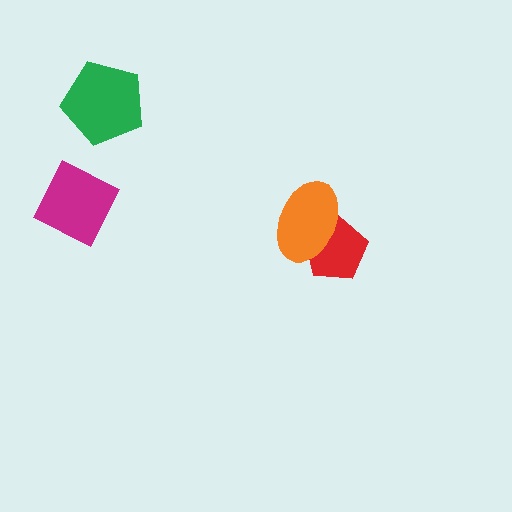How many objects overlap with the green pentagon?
0 objects overlap with the green pentagon.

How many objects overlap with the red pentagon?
1 object overlaps with the red pentagon.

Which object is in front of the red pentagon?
The orange ellipse is in front of the red pentagon.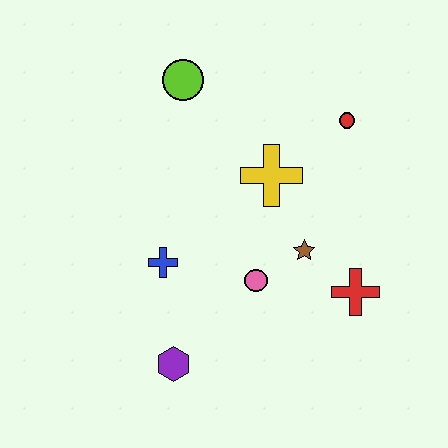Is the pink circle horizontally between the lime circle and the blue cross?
No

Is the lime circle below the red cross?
No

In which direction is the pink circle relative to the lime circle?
The pink circle is below the lime circle.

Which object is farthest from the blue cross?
The red circle is farthest from the blue cross.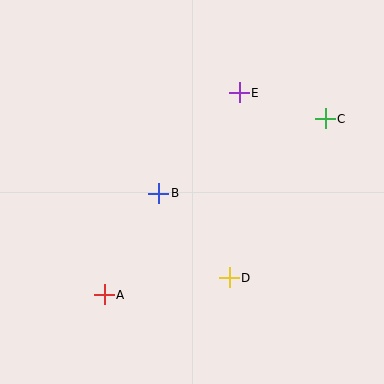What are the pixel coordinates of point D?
Point D is at (229, 278).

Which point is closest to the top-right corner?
Point C is closest to the top-right corner.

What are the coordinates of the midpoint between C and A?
The midpoint between C and A is at (215, 207).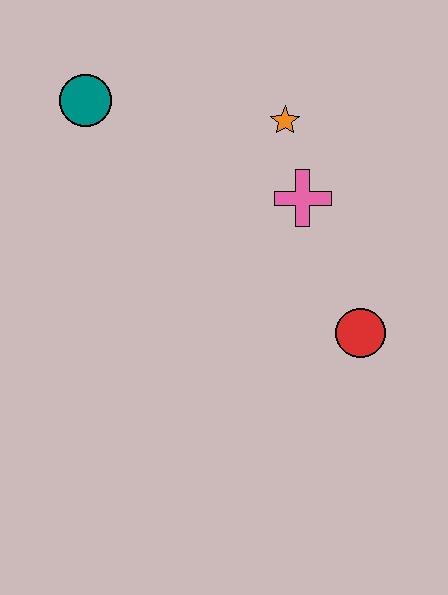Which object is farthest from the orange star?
The red circle is farthest from the orange star.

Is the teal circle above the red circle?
Yes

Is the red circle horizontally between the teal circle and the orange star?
No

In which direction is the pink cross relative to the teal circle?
The pink cross is to the right of the teal circle.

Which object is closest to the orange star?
The pink cross is closest to the orange star.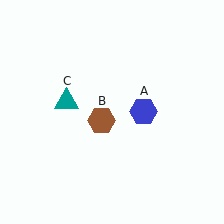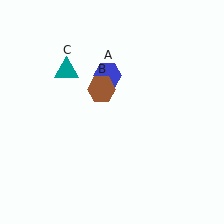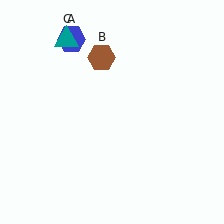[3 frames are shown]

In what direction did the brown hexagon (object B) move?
The brown hexagon (object B) moved up.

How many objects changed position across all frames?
3 objects changed position: blue hexagon (object A), brown hexagon (object B), teal triangle (object C).